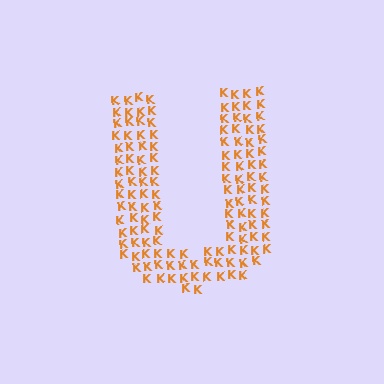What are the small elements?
The small elements are letter K's.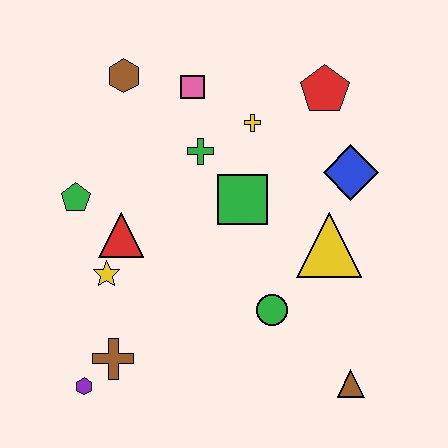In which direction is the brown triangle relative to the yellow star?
The brown triangle is to the right of the yellow star.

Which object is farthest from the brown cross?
The red pentagon is farthest from the brown cross.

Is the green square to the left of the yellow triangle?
Yes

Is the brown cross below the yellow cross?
Yes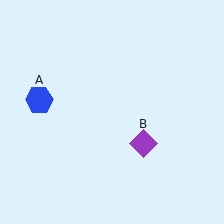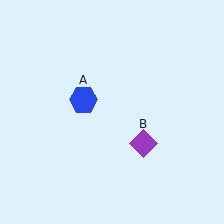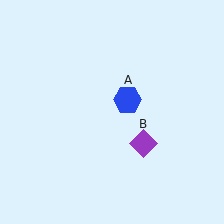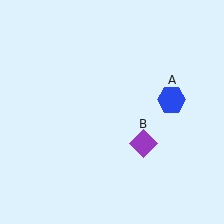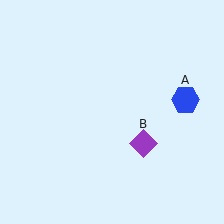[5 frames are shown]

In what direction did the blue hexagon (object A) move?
The blue hexagon (object A) moved right.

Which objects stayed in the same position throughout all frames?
Purple diamond (object B) remained stationary.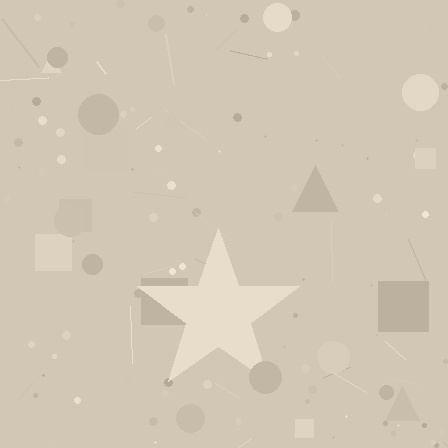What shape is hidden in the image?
A star is hidden in the image.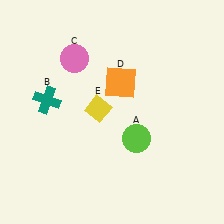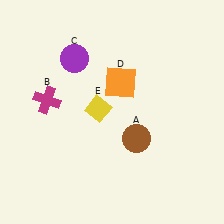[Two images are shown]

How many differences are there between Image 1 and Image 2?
There are 3 differences between the two images.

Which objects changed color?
A changed from lime to brown. B changed from teal to magenta. C changed from pink to purple.